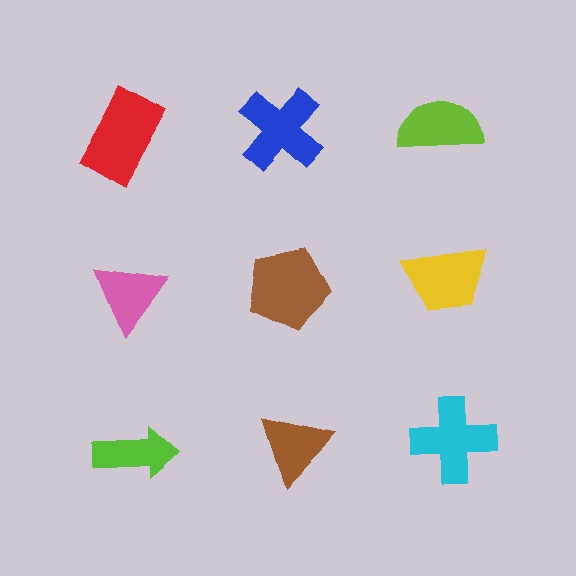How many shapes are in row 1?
3 shapes.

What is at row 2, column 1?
A pink triangle.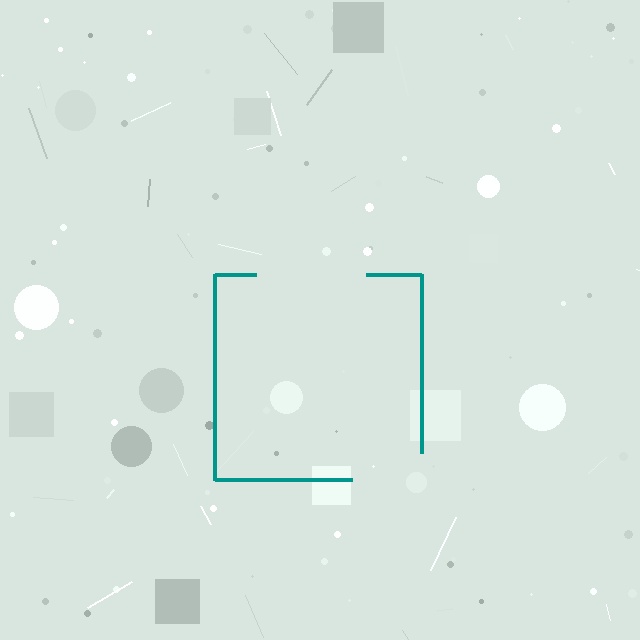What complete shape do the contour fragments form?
The contour fragments form a square.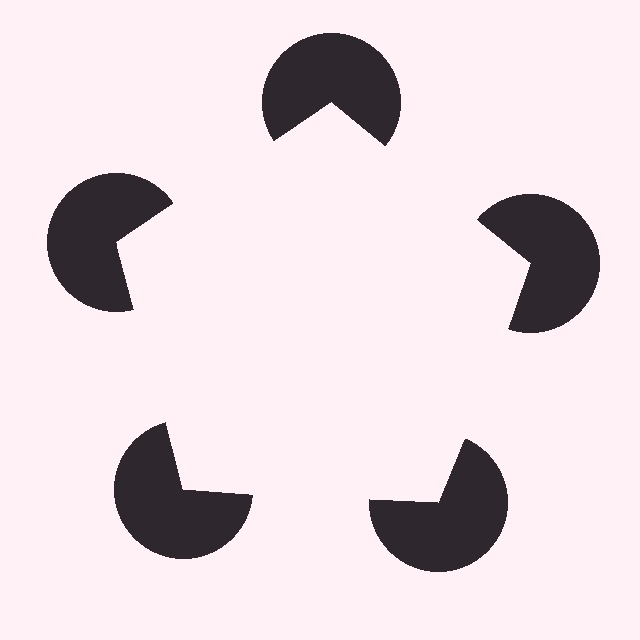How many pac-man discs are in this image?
There are 5 — one at each vertex of the illusory pentagon.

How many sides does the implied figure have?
5 sides.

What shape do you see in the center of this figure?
An illusory pentagon — its edges are inferred from the aligned wedge cuts in the pac-man discs, not physically drawn.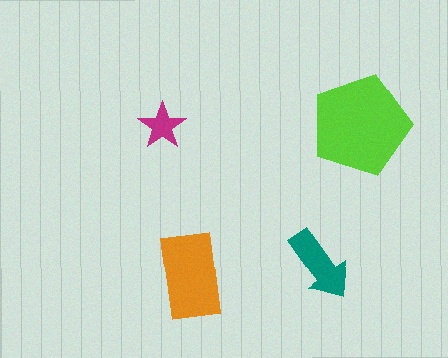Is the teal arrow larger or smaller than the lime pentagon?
Smaller.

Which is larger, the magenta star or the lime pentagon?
The lime pentagon.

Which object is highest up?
The magenta star is topmost.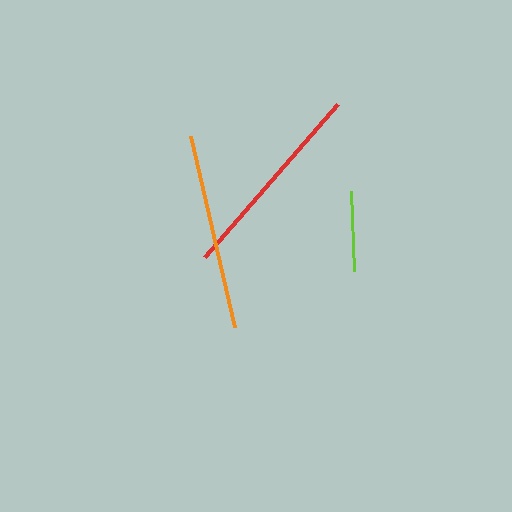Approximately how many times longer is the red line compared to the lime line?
The red line is approximately 2.5 times the length of the lime line.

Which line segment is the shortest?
The lime line is the shortest at approximately 80 pixels.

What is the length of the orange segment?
The orange segment is approximately 196 pixels long.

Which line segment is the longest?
The red line is the longest at approximately 203 pixels.